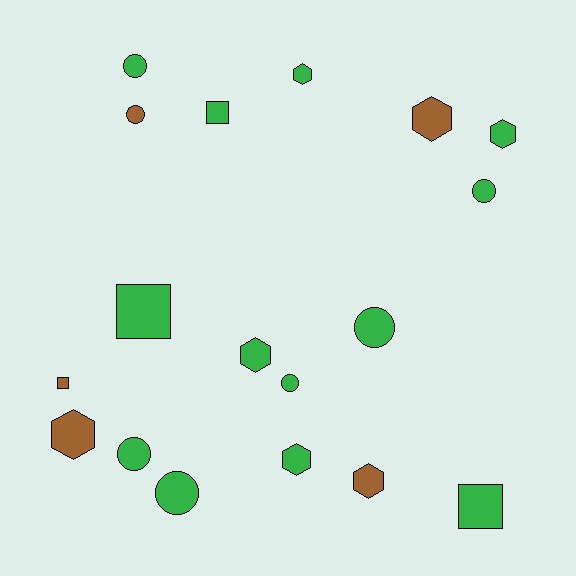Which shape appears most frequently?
Circle, with 7 objects.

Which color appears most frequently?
Green, with 13 objects.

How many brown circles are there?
There is 1 brown circle.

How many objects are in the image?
There are 18 objects.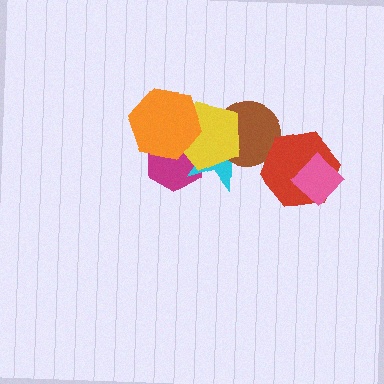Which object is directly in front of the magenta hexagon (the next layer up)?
The cyan star is directly in front of the magenta hexagon.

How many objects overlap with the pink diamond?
1 object overlaps with the pink diamond.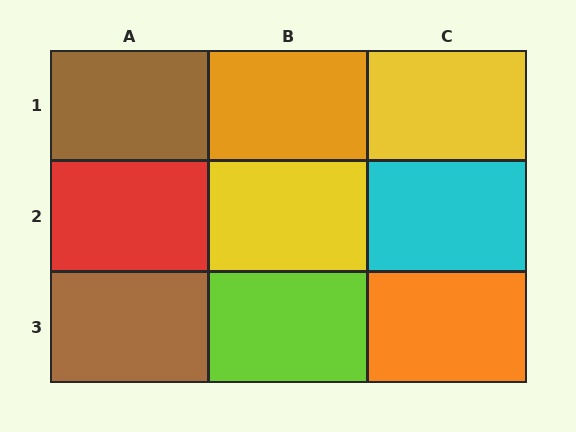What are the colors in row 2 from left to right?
Red, yellow, cyan.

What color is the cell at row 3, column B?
Lime.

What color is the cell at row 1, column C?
Yellow.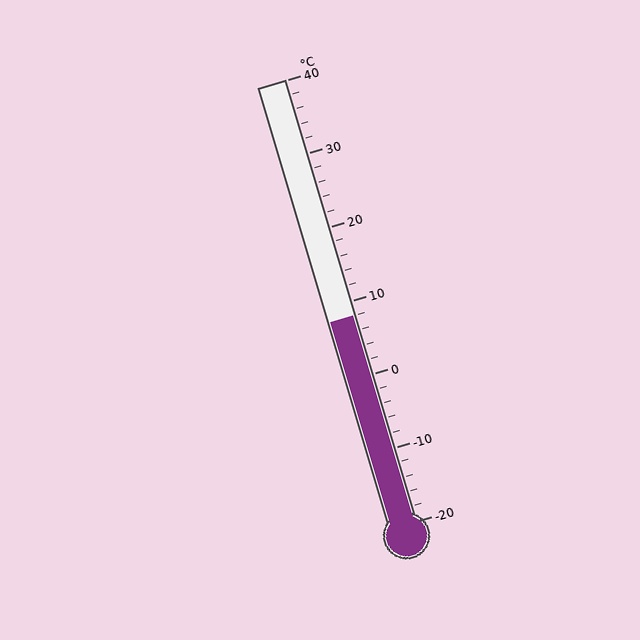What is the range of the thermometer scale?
The thermometer scale ranges from -20°C to 40°C.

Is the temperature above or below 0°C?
The temperature is above 0°C.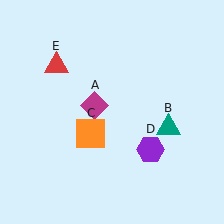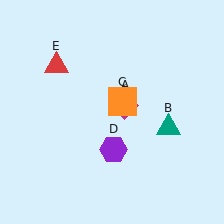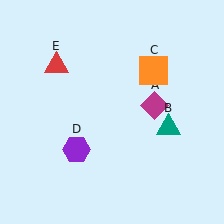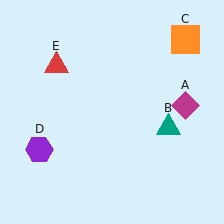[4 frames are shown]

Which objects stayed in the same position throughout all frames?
Teal triangle (object B) and red triangle (object E) remained stationary.